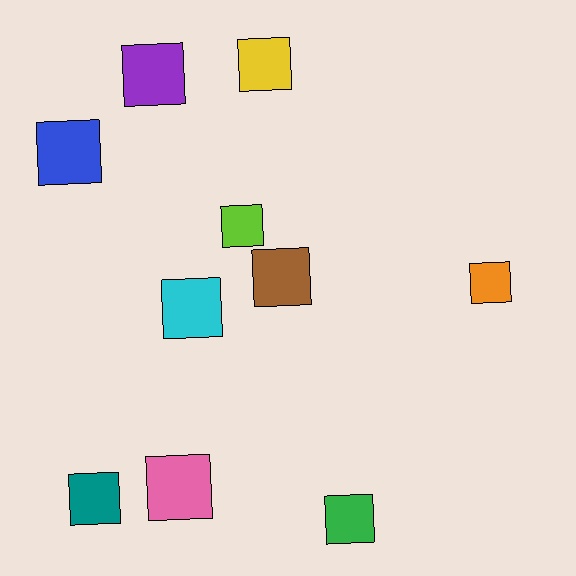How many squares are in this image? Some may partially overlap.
There are 10 squares.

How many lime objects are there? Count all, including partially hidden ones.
There is 1 lime object.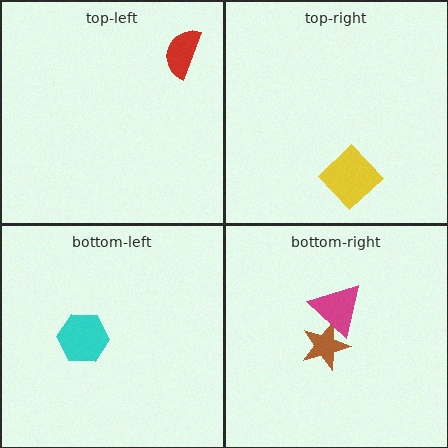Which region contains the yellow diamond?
The top-right region.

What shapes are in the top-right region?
The yellow diamond.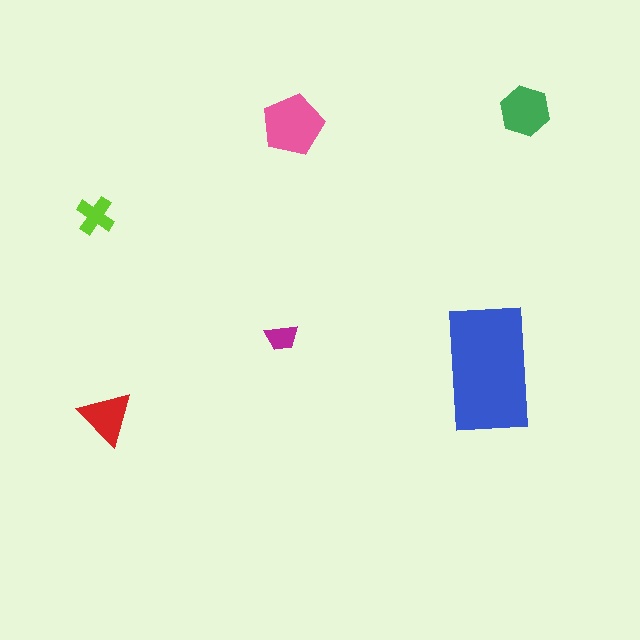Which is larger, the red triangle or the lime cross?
The red triangle.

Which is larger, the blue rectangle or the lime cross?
The blue rectangle.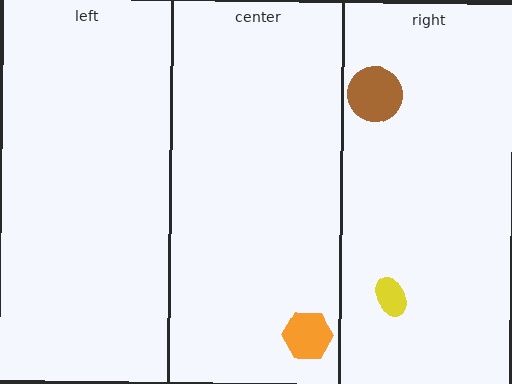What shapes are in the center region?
The orange hexagon.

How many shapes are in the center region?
1.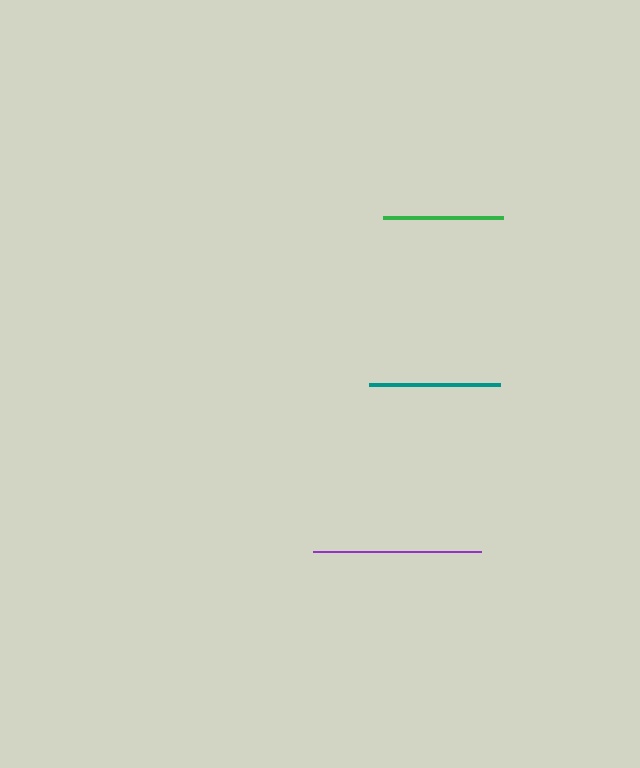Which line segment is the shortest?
The green line is the shortest at approximately 120 pixels.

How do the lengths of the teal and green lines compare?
The teal and green lines are approximately the same length.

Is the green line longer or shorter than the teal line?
The teal line is longer than the green line.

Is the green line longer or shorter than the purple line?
The purple line is longer than the green line.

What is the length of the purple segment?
The purple segment is approximately 167 pixels long.